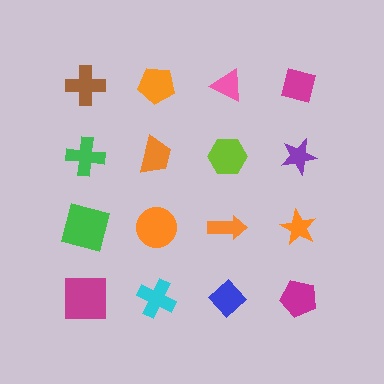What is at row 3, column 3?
An orange arrow.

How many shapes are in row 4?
4 shapes.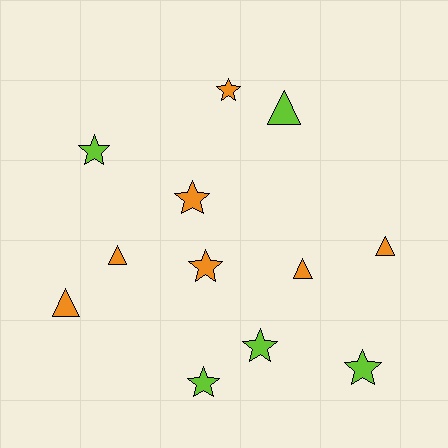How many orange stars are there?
There are 3 orange stars.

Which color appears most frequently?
Orange, with 7 objects.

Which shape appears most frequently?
Star, with 7 objects.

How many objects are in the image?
There are 12 objects.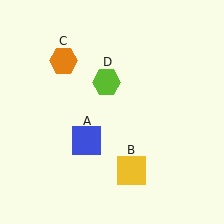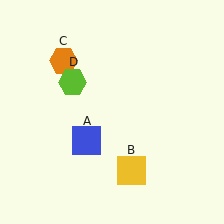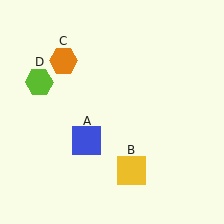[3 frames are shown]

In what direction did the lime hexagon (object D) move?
The lime hexagon (object D) moved left.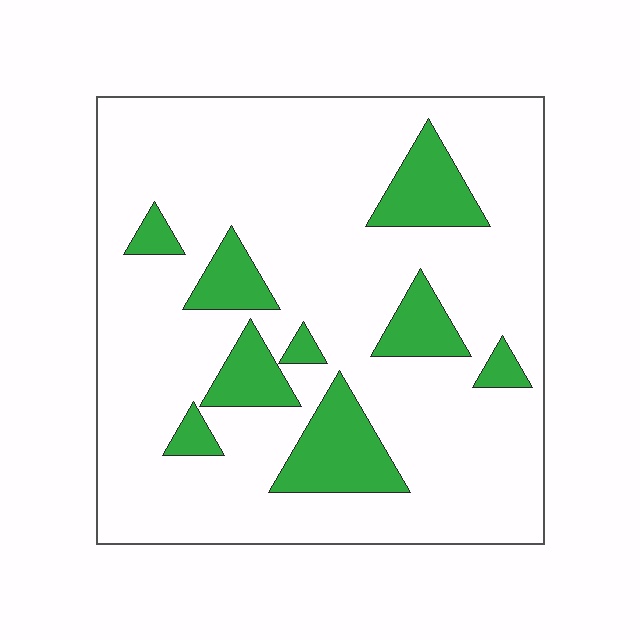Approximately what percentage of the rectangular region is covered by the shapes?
Approximately 20%.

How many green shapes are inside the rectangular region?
9.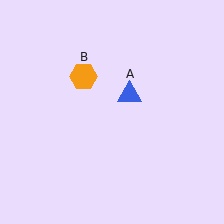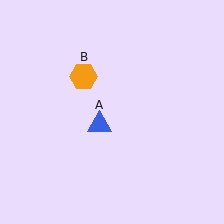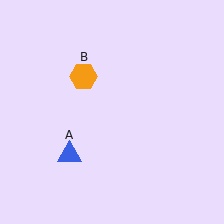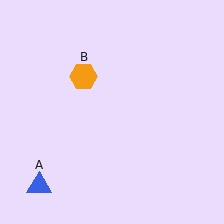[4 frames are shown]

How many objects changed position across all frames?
1 object changed position: blue triangle (object A).